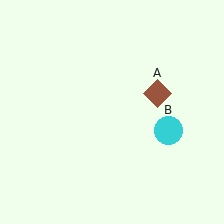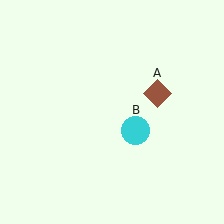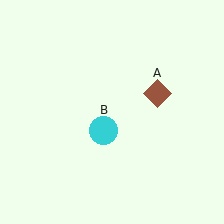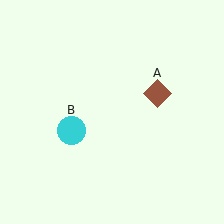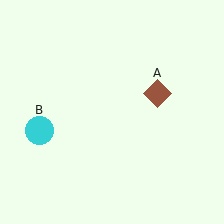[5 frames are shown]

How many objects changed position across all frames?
1 object changed position: cyan circle (object B).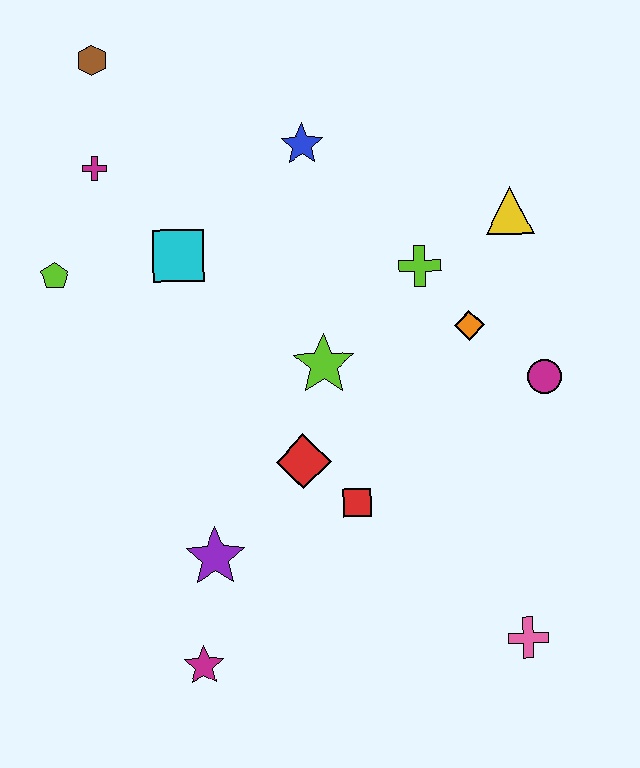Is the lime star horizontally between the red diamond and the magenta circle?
Yes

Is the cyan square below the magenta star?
No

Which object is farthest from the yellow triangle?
The magenta star is farthest from the yellow triangle.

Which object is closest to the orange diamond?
The lime cross is closest to the orange diamond.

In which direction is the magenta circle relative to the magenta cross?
The magenta circle is to the right of the magenta cross.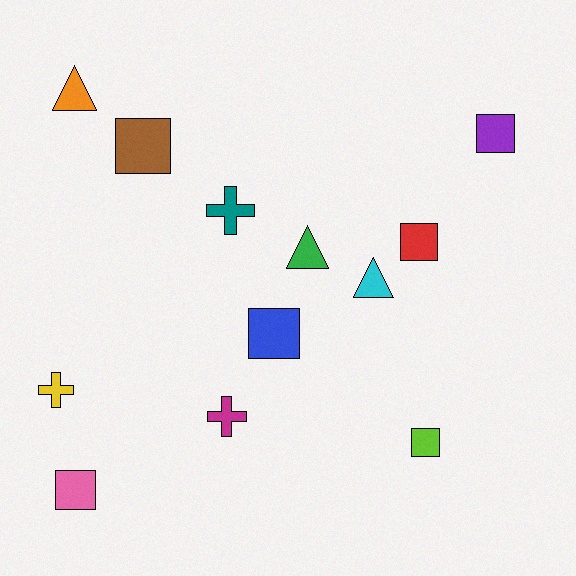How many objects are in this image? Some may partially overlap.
There are 12 objects.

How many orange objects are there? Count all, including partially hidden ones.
There is 1 orange object.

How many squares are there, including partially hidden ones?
There are 6 squares.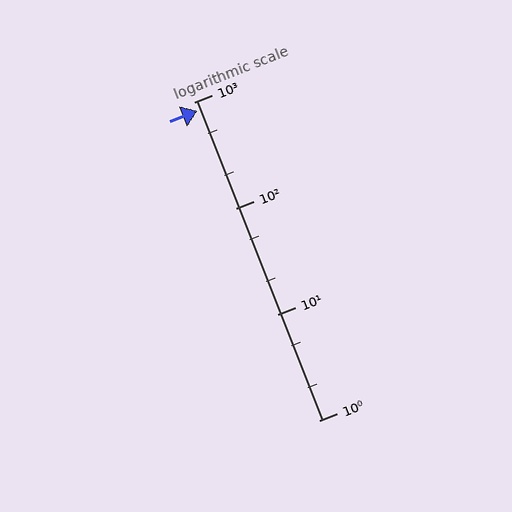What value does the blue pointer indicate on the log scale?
The pointer indicates approximately 820.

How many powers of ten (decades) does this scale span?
The scale spans 3 decades, from 1 to 1000.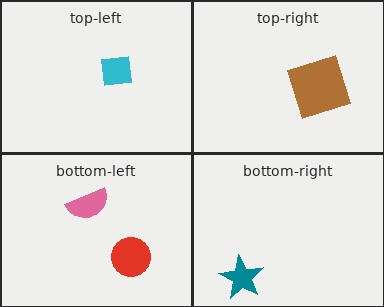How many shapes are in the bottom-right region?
1.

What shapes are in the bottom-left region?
The red circle, the pink semicircle.